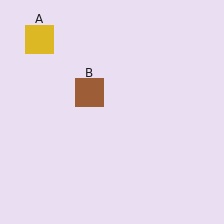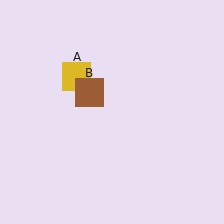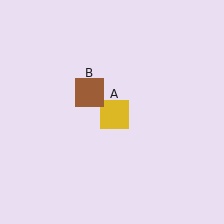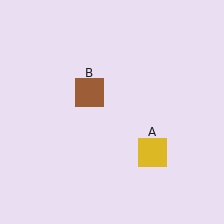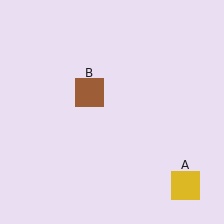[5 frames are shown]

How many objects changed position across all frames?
1 object changed position: yellow square (object A).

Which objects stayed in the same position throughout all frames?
Brown square (object B) remained stationary.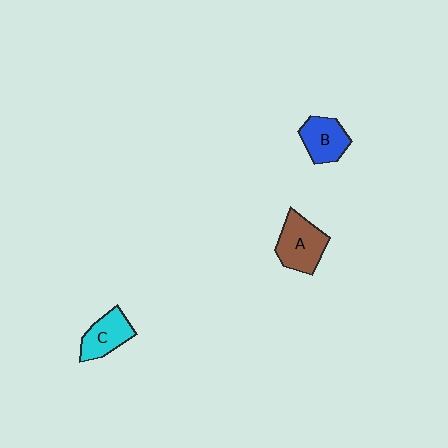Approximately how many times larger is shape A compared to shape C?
Approximately 1.3 times.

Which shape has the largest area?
Shape A (brown).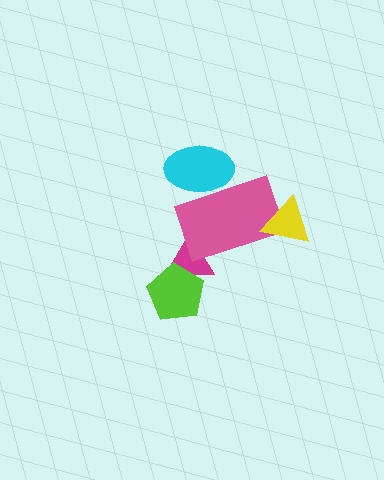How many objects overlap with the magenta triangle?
2 objects overlap with the magenta triangle.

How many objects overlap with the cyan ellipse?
1 object overlaps with the cyan ellipse.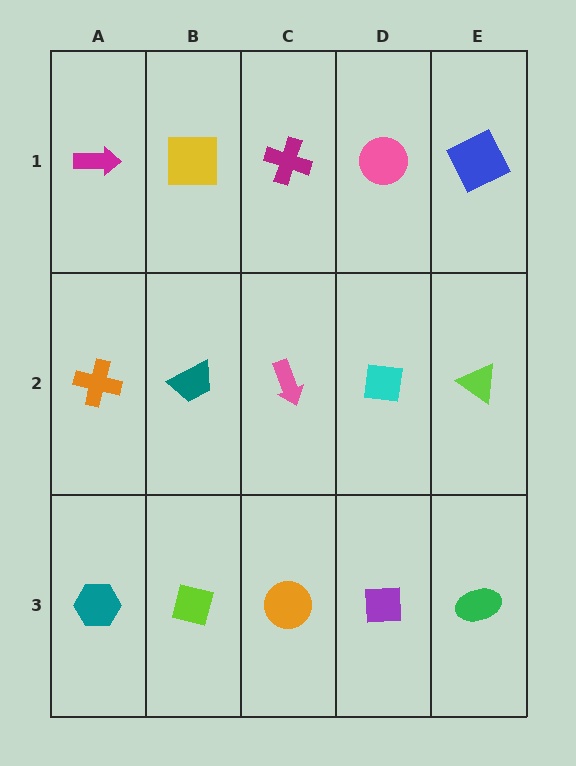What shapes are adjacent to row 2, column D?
A pink circle (row 1, column D), a purple square (row 3, column D), a pink arrow (row 2, column C), a lime triangle (row 2, column E).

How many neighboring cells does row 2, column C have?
4.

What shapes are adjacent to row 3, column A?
An orange cross (row 2, column A), a lime square (row 3, column B).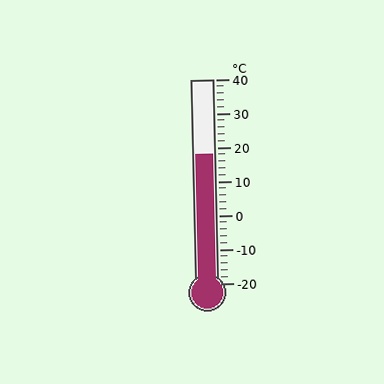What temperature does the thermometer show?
The thermometer shows approximately 18°C.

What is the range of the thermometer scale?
The thermometer scale ranges from -20°C to 40°C.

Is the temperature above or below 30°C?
The temperature is below 30°C.